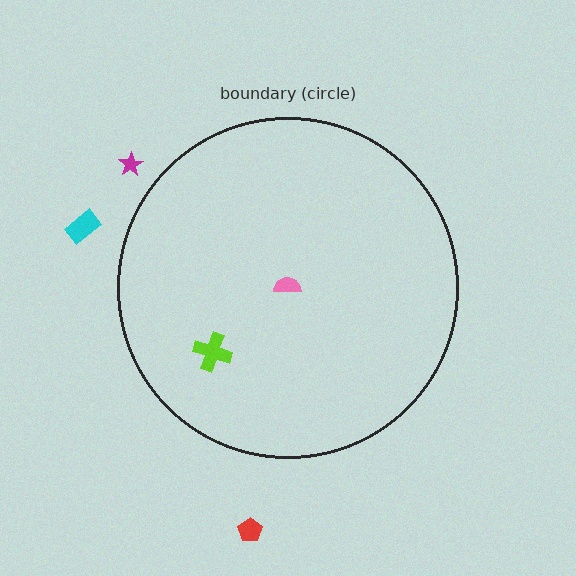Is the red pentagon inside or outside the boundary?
Outside.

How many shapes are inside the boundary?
2 inside, 3 outside.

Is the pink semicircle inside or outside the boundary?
Inside.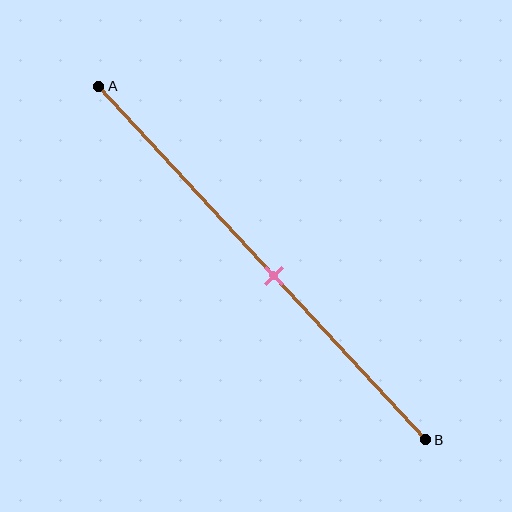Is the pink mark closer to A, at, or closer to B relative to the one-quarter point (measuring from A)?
The pink mark is closer to point B than the one-quarter point of segment AB.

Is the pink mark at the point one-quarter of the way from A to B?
No, the mark is at about 55% from A, not at the 25% one-quarter point.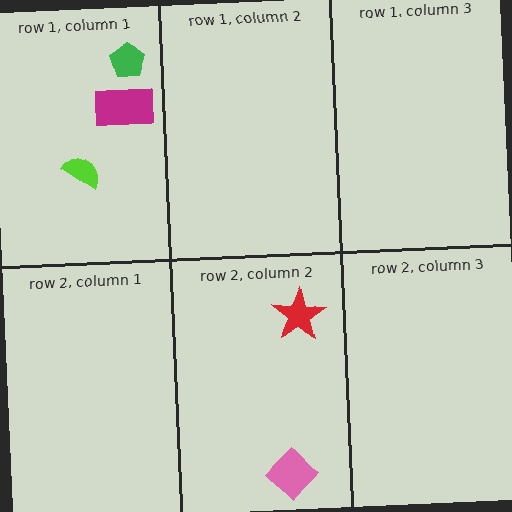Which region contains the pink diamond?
The row 2, column 2 region.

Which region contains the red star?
The row 2, column 2 region.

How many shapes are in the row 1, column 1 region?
3.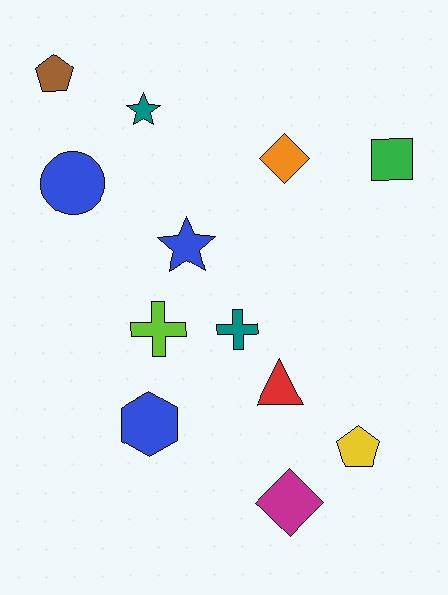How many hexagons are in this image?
There is 1 hexagon.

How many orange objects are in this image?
There is 1 orange object.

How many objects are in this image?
There are 12 objects.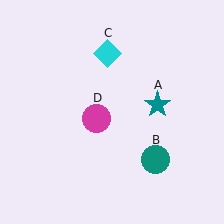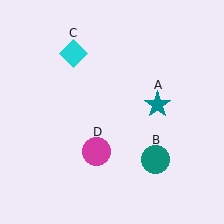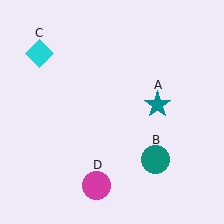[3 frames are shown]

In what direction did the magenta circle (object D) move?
The magenta circle (object D) moved down.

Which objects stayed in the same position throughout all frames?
Teal star (object A) and teal circle (object B) remained stationary.